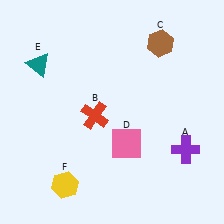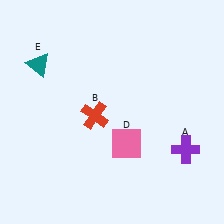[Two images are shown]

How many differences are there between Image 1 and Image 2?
There are 2 differences between the two images.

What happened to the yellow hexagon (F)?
The yellow hexagon (F) was removed in Image 2. It was in the bottom-left area of Image 1.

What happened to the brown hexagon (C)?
The brown hexagon (C) was removed in Image 2. It was in the top-right area of Image 1.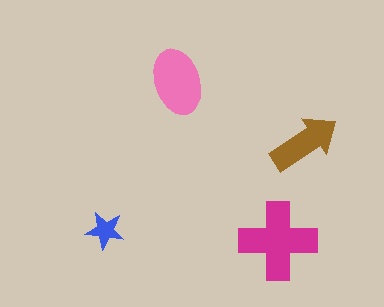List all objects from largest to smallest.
The magenta cross, the pink ellipse, the brown arrow, the blue star.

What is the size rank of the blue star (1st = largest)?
4th.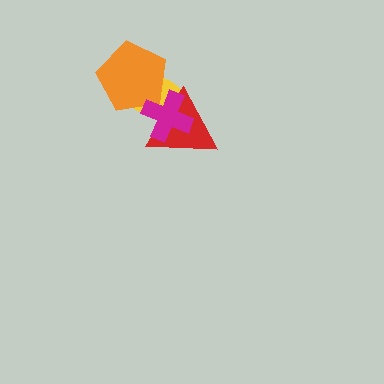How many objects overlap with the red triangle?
3 objects overlap with the red triangle.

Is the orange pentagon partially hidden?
Yes, it is partially covered by another shape.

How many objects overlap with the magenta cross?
3 objects overlap with the magenta cross.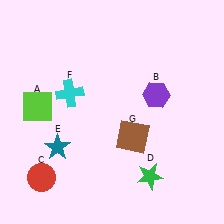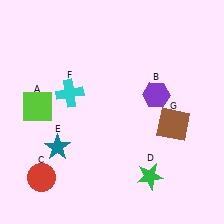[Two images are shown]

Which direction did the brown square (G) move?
The brown square (G) moved right.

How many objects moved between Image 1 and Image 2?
1 object moved between the two images.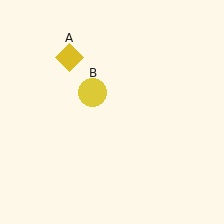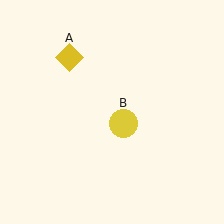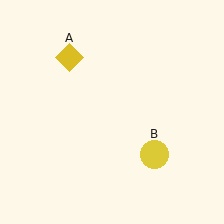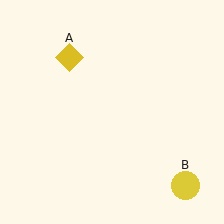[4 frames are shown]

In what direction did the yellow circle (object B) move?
The yellow circle (object B) moved down and to the right.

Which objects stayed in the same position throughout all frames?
Yellow diamond (object A) remained stationary.